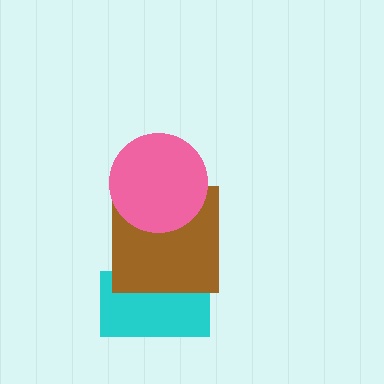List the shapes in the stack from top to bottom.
From top to bottom: the pink circle, the brown square, the cyan rectangle.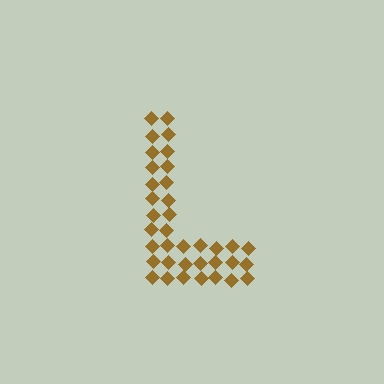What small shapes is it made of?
It is made of small diamonds.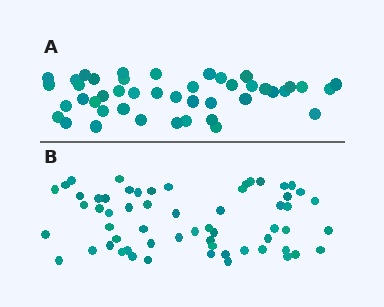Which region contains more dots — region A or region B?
Region B (the bottom region) has more dots.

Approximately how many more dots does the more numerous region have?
Region B has approximately 15 more dots than region A.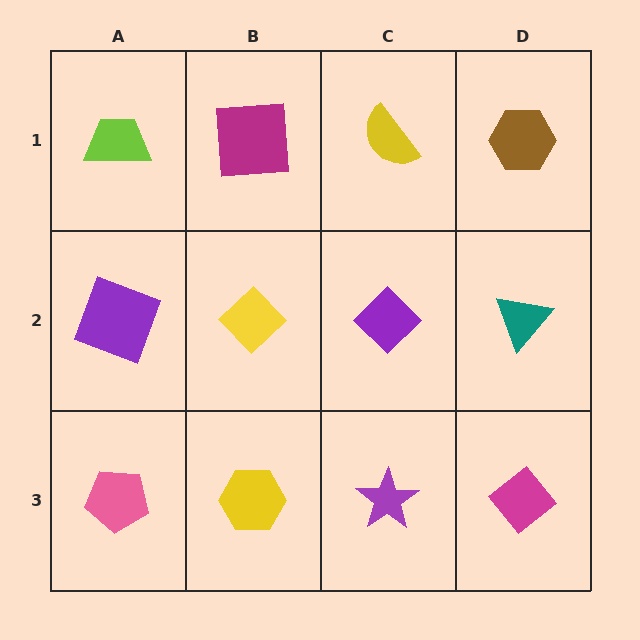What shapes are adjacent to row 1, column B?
A yellow diamond (row 2, column B), a lime trapezoid (row 1, column A), a yellow semicircle (row 1, column C).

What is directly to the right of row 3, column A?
A yellow hexagon.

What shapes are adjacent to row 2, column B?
A magenta square (row 1, column B), a yellow hexagon (row 3, column B), a purple square (row 2, column A), a purple diamond (row 2, column C).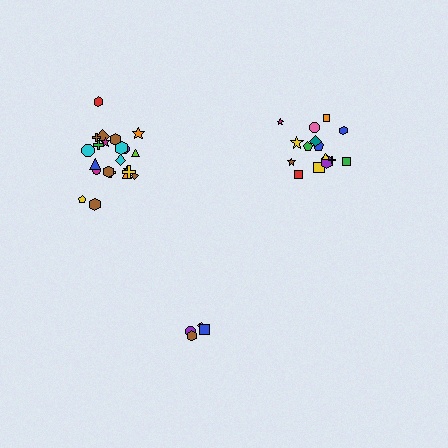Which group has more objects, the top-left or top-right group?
The top-left group.